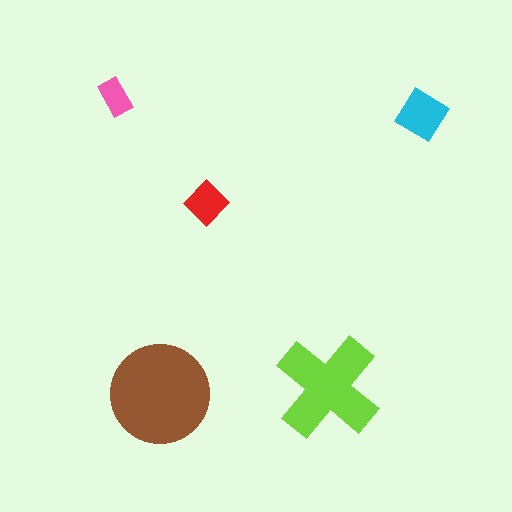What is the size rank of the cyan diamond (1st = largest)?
3rd.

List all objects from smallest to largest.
The pink rectangle, the red diamond, the cyan diamond, the lime cross, the brown circle.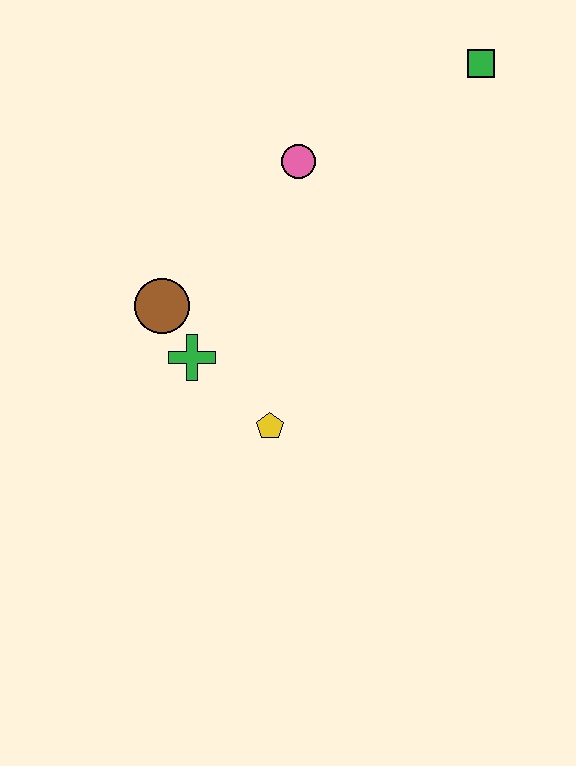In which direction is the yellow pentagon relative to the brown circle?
The yellow pentagon is below the brown circle.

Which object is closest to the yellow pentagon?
The green cross is closest to the yellow pentagon.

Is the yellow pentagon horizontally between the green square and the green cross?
Yes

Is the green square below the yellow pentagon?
No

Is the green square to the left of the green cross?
No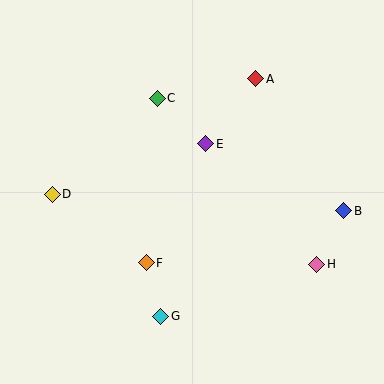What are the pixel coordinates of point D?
Point D is at (52, 194).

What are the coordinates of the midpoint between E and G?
The midpoint between E and G is at (183, 230).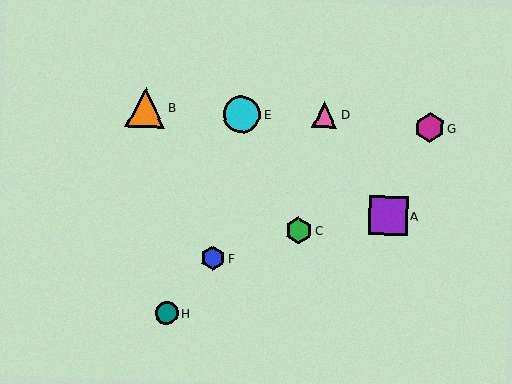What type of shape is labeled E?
Shape E is a cyan circle.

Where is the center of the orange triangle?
The center of the orange triangle is at (146, 107).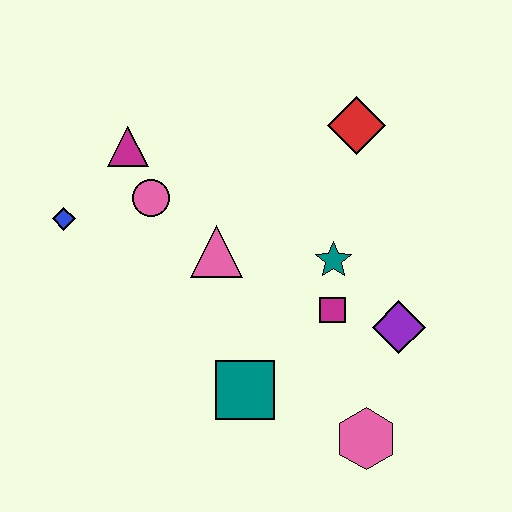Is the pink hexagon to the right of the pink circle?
Yes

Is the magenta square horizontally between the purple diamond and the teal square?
Yes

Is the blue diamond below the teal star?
No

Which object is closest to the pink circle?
The magenta triangle is closest to the pink circle.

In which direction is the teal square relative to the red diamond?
The teal square is below the red diamond.